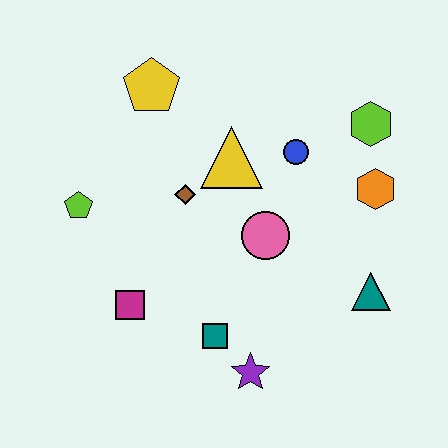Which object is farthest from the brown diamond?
The teal triangle is farthest from the brown diamond.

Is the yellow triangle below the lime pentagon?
No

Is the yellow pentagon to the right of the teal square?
No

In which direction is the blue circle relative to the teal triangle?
The blue circle is above the teal triangle.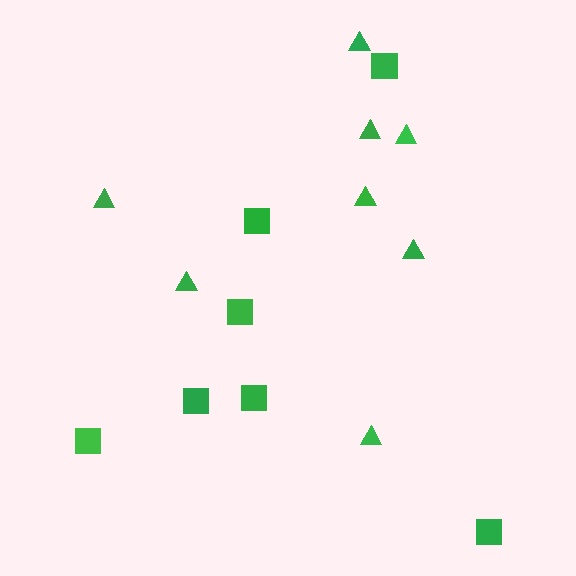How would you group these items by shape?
There are 2 groups: one group of squares (7) and one group of triangles (8).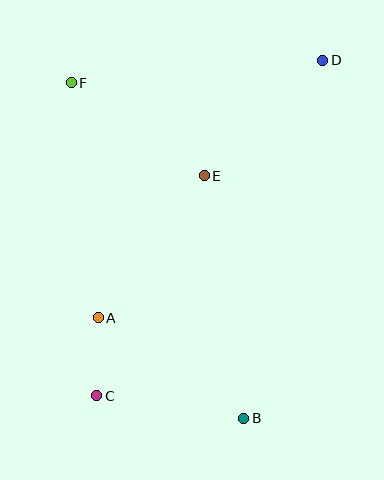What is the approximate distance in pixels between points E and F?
The distance between E and F is approximately 162 pixels.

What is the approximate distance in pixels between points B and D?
The distance between B and D is approximately 366 pixels.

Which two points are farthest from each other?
Points C and D are farthest from each other.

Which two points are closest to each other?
Points A and C are closest to each other.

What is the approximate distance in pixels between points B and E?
The distance between B and E is approximately 246 pixels.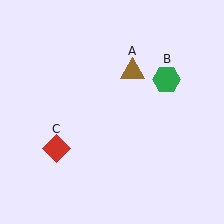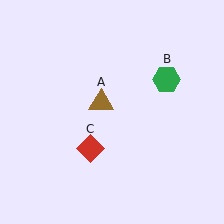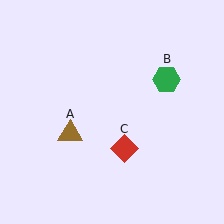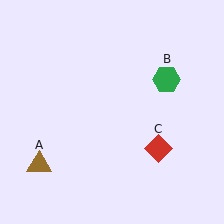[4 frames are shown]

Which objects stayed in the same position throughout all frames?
Green hexagon (object B) remained stationary.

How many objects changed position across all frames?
2 objects changed position: brown triangle (object A), red diamond (object C).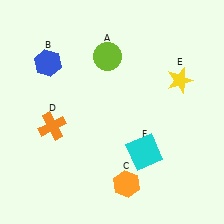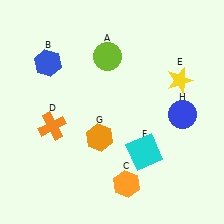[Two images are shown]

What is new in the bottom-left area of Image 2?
An orange hexagon (G) was added in the bottom-left area of Image 2.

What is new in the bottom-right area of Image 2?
A blue circle (H) was added in the bottom-right area of Image 2.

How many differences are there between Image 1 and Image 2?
There are 2 differences between the two images.